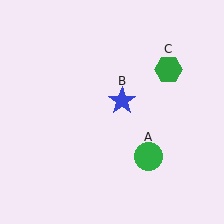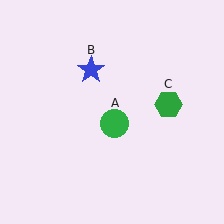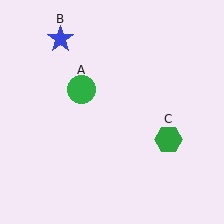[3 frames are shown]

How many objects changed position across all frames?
3 objects changed position: green circle (object A), blue star (object B), green hexagon (object C).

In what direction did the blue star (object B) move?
The blue star (object B) moved up and to the left.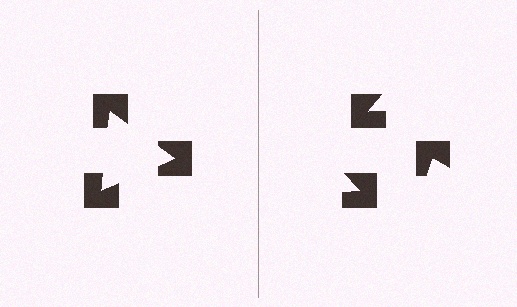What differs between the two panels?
The notched squares are positioned identically on both sides; only the wedge orientations differ. On the left they align to a triangle; on the right they are misaligned.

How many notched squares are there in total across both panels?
6 — 3 on each side.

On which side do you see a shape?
An illusory triangle appears on the left side. On the right side the wedge cuts are rotated, so no coherent shape forms.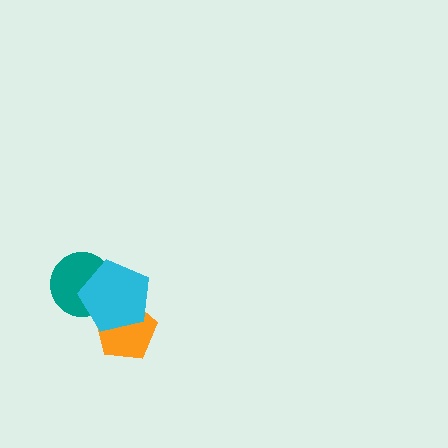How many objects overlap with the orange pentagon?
1 object overlaps with the orange pentagon.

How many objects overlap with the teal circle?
1 object overlaps with the teal circle.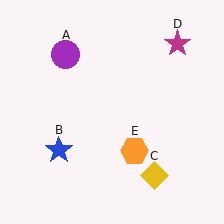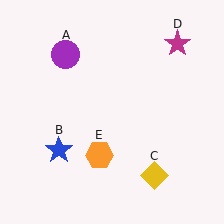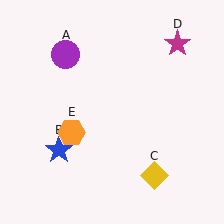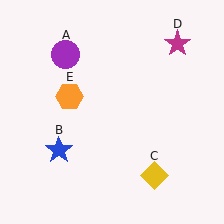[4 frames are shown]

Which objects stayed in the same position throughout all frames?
Purple circle (object A) and blue star (object B) and yellow diamond (object C) and magenta star (object D) remained stationary.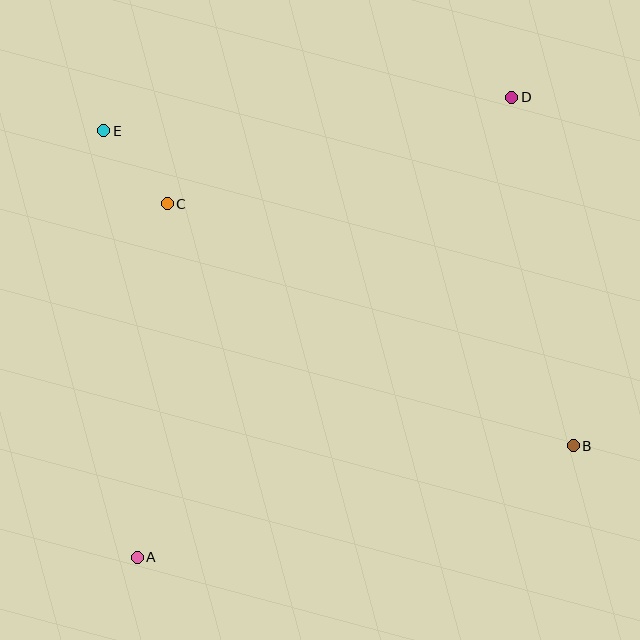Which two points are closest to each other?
Points C and E are closest to each other.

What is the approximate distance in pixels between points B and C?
The distance between B and C is approximately 473 pixels.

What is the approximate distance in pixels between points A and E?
The distance between A and E is approximately 428 pixels.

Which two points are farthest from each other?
Points A and D are farthest from each other.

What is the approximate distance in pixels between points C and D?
The distance between C and D is approximately 360 pixels.